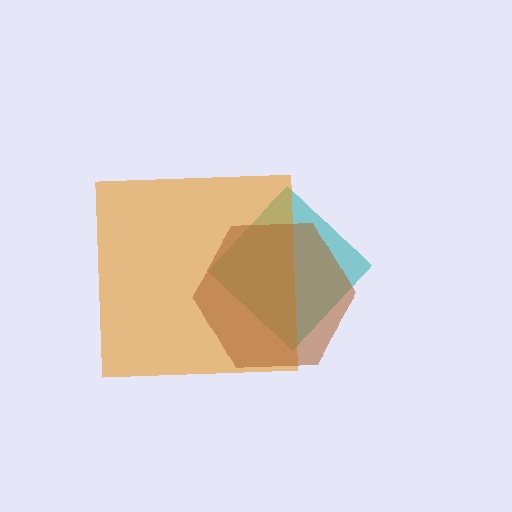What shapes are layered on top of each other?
The layered shapes are: a teal diamond, an orange square, a brown hexagon.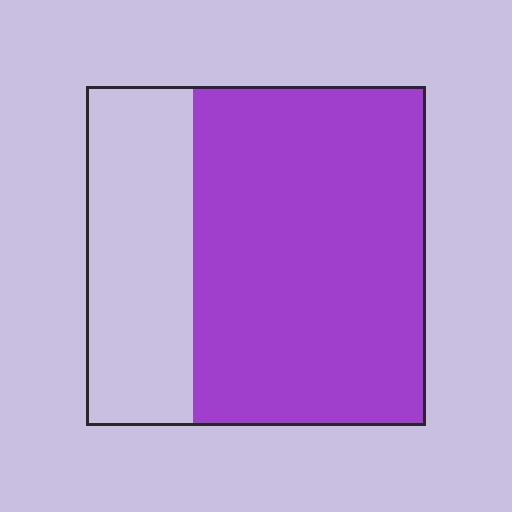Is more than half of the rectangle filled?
Yes.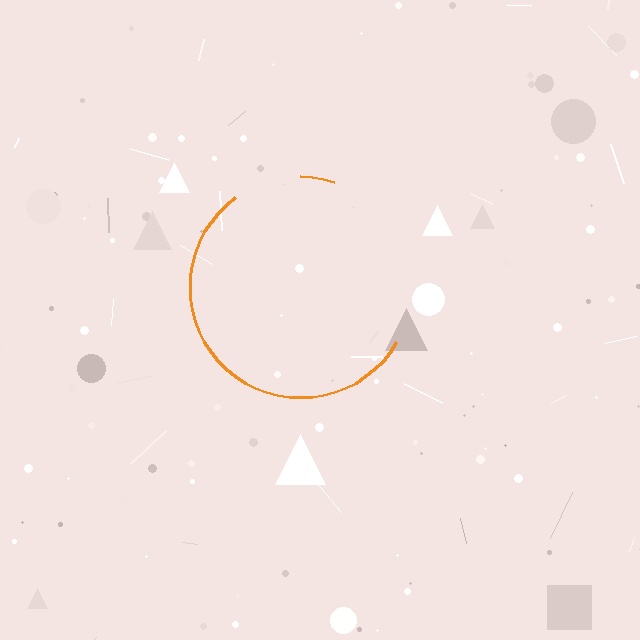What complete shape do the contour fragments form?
The contour fragments form a circle.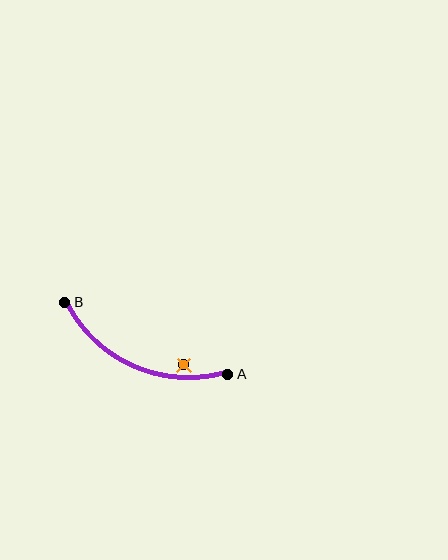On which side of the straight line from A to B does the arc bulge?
The arc bulges below the straight line connecting A and B.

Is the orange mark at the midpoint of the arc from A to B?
No — the orange mark does not lie on the arc at all. It sits slightly inside the curve.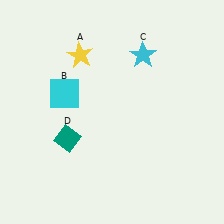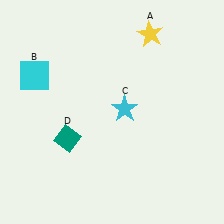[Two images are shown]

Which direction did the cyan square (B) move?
The cyan square (B) moved left.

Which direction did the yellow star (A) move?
The yellow star (A) moved right.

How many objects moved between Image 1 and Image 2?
3 objects moved between the two images.